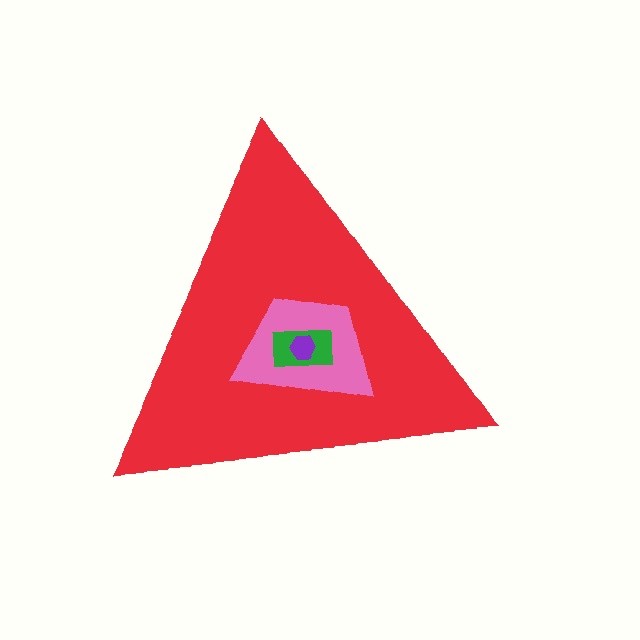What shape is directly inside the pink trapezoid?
The green rectangle.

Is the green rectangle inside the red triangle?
Yes.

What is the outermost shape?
The red triangle.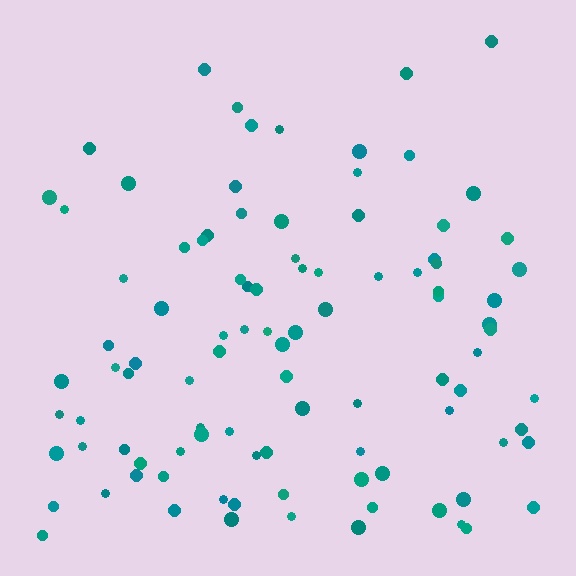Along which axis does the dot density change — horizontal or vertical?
Vertical.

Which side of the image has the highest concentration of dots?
The bottom.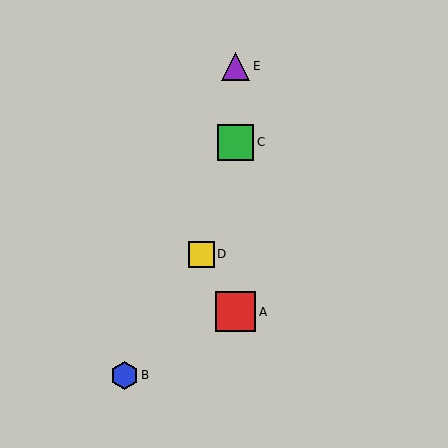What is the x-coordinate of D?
Object D is at x≈202.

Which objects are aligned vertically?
Objects A, C, E are aligned vertically.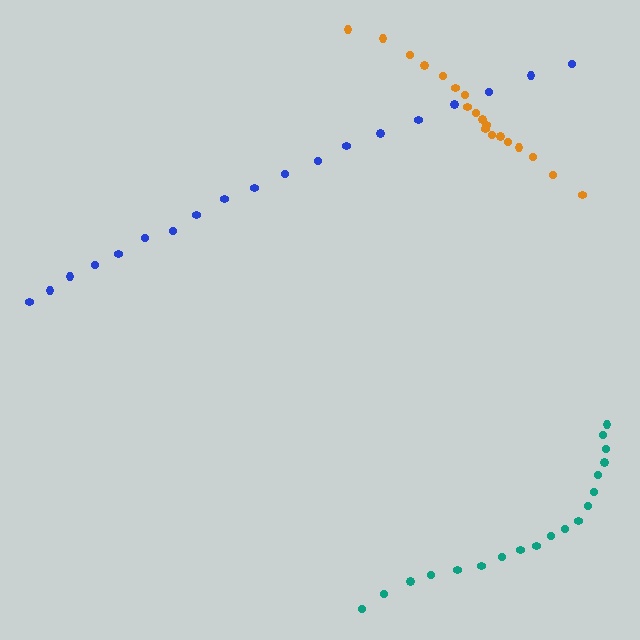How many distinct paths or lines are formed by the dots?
There are 3 distinct paths.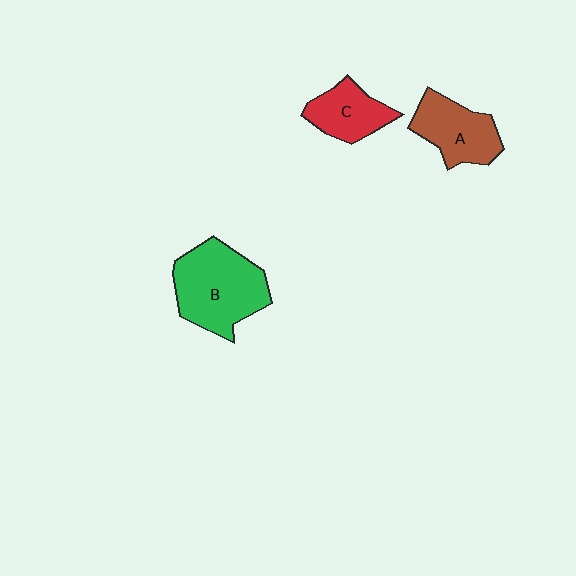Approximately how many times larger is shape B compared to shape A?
Approximately 1.5 times.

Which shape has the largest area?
Shape B (green).